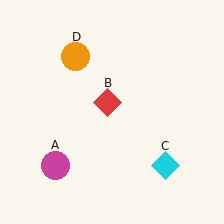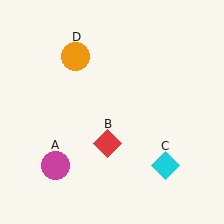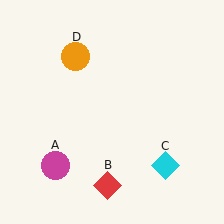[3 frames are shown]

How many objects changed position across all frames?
1 object changed position: red diamond (object B).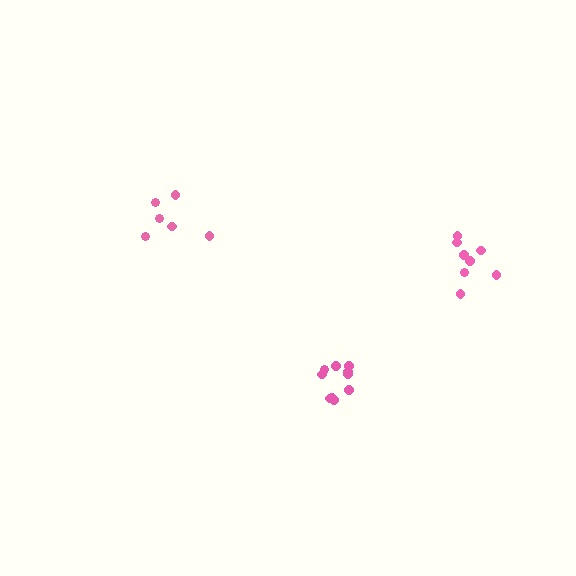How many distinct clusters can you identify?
There are 3 distinct clusters.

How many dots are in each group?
Group 1: 6 dots, Group 2: 8 dots, Group 3: 10 dots (24 total).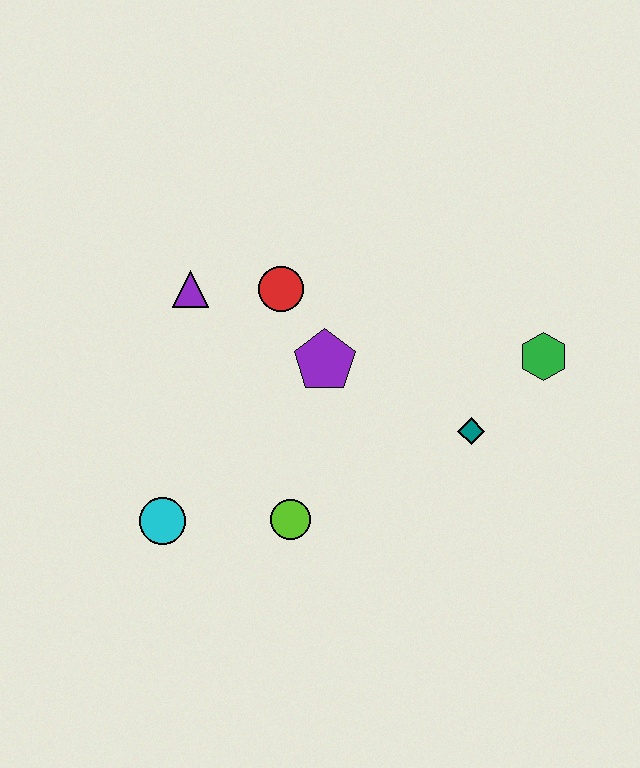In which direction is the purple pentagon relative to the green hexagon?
The purple pentagon is to the left of the green hexagon.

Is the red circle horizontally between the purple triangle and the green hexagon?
Yes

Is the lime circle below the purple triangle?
Yes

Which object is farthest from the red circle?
The green hexagon is farthest from the red circle.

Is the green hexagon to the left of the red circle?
No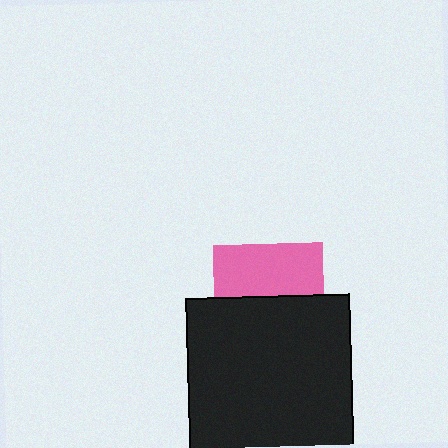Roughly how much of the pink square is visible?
About half of it is visible (roughly 47%).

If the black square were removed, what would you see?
You would see the complete pink square.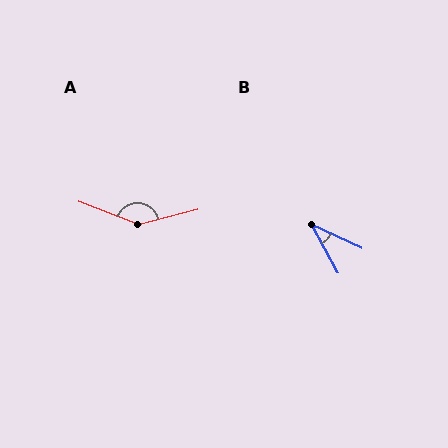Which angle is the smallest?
B, at approximately 37 degrees.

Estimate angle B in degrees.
Approximately 37 degrees.